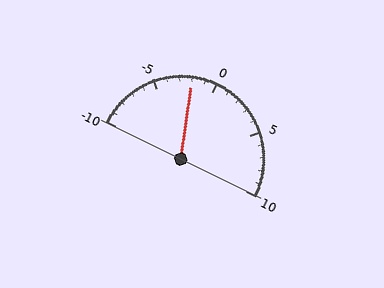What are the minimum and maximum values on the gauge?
The gauge ranges from -10 to 10.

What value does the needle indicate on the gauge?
The needle indicates approximately -2.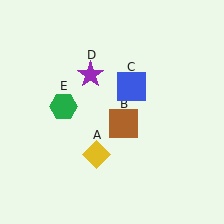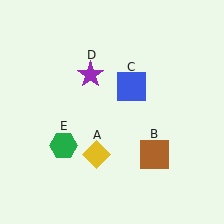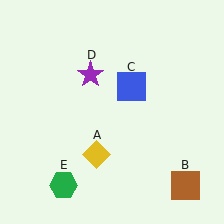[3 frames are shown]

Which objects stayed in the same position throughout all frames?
Yellow diamond (object A) and blue square (object C) and purple star (object D) remained stationary.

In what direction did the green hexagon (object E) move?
The green hexagon (object E) moved down.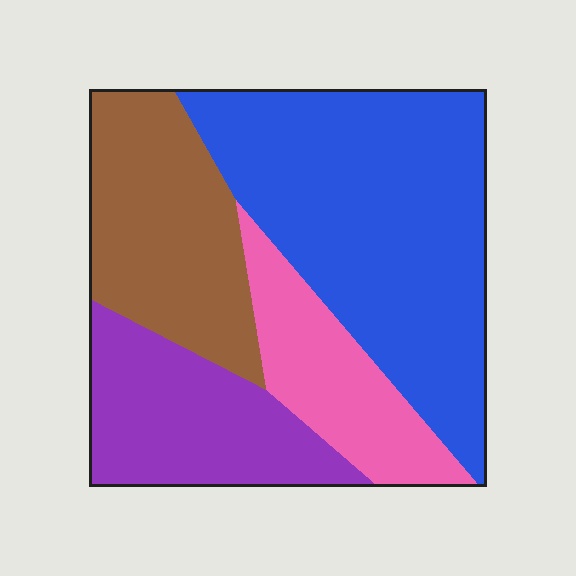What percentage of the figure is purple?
Purple takes up about one fifth (1/5) of the figure.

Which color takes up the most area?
Blue, at roughly 45%.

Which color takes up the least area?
Pink, at roughly 15%.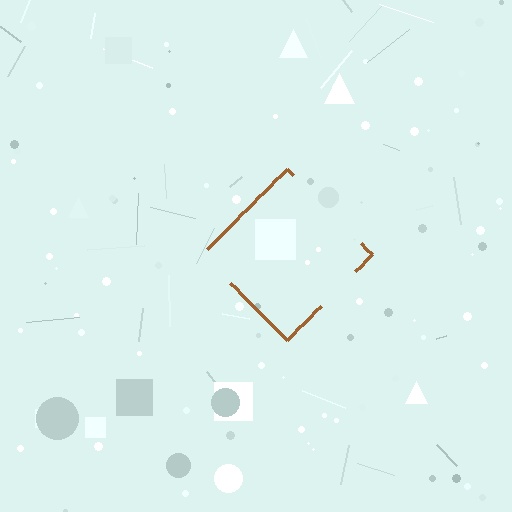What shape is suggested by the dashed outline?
The dashed outline suggests a diamond.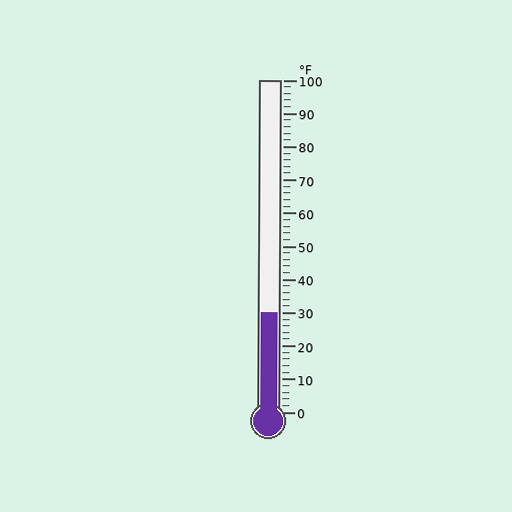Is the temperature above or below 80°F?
The temperature is below 80°F.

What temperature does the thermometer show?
The thermometer shows approximately 30°F.